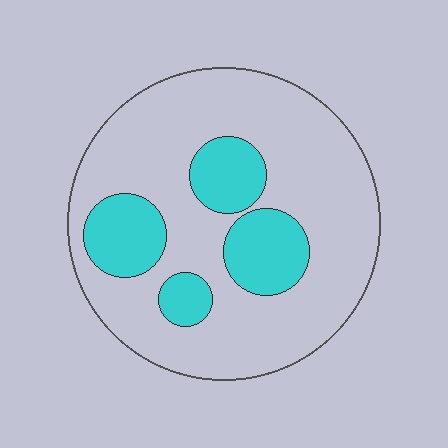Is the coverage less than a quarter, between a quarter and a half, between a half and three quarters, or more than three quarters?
Less than a quarter.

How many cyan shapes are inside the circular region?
4.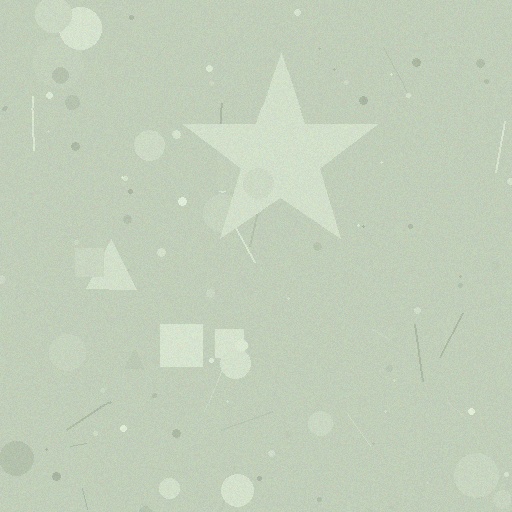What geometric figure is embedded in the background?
A star is embedded in the background.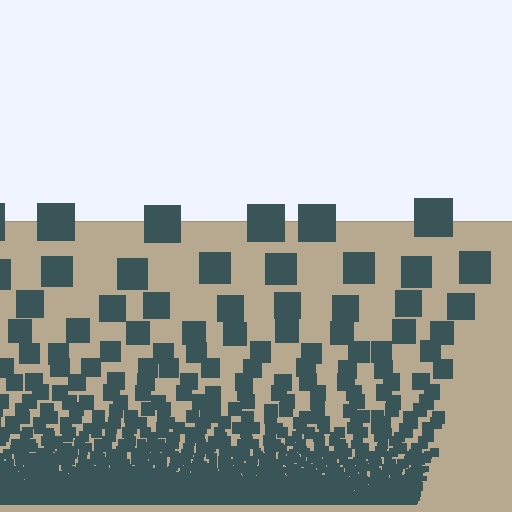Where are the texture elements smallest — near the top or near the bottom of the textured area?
Near the bottom.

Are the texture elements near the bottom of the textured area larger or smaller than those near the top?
Smaller. The gradient is inverted — elements near the bottom are smaller and denser.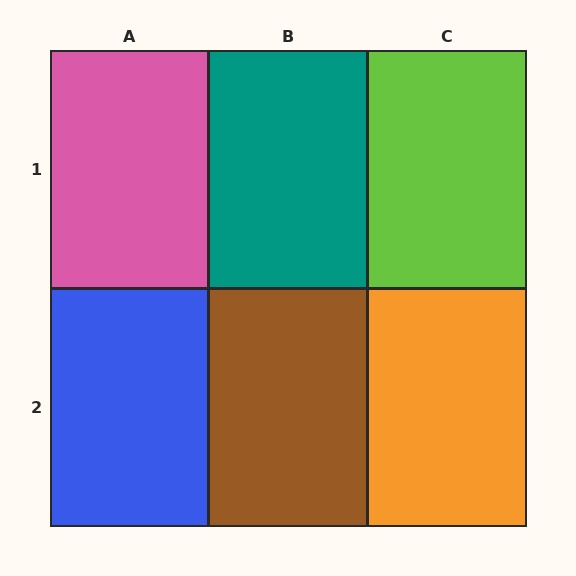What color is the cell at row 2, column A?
Blue.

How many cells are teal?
1 cell is teal.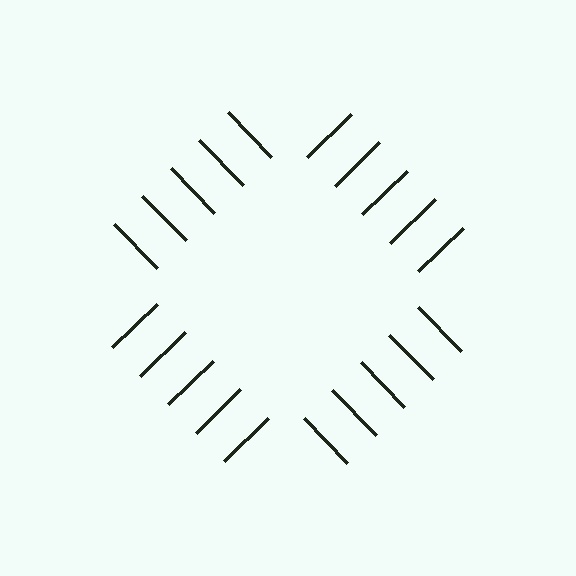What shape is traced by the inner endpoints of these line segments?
An illusory square — the line segments terminate on its edges but no continuous stroke is drawn.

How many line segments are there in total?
20 — 5 along each of the 4 edges.